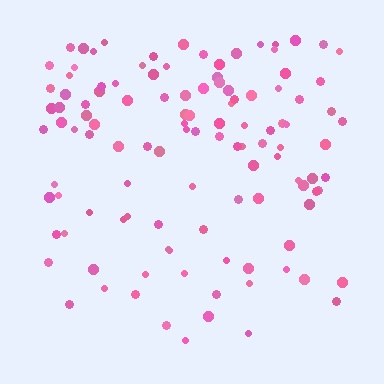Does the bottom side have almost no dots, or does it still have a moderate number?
Still a moderate number, just noticeably fewer than the top.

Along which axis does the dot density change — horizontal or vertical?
Vertical.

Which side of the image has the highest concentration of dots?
The top.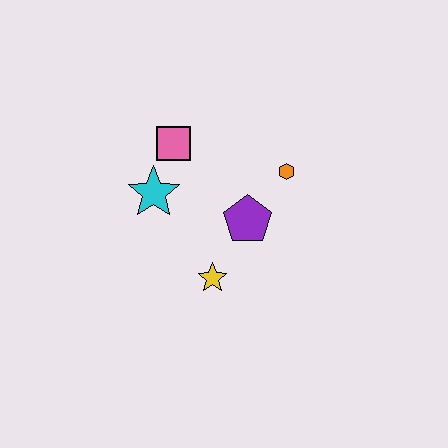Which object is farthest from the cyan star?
The orange hexagon is farthest from the cyan star.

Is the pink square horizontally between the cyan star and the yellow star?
Yes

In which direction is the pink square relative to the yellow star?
The pink square is above the yellow star.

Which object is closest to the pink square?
The cyan star is closest to the pink square.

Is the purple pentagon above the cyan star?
No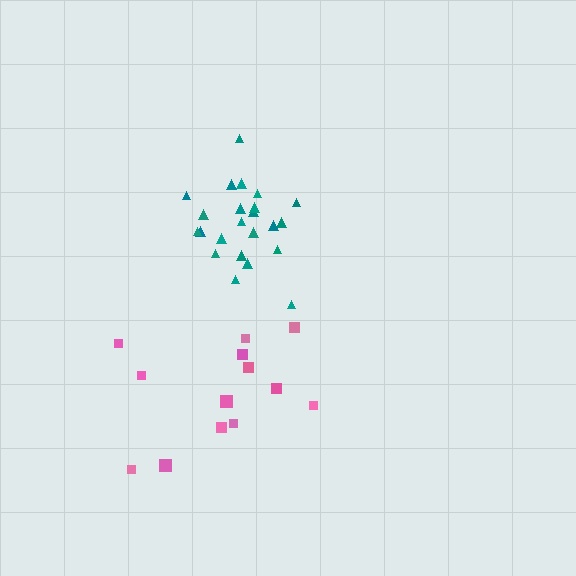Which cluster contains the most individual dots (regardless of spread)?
Teal (23).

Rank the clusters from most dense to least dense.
teal, pink.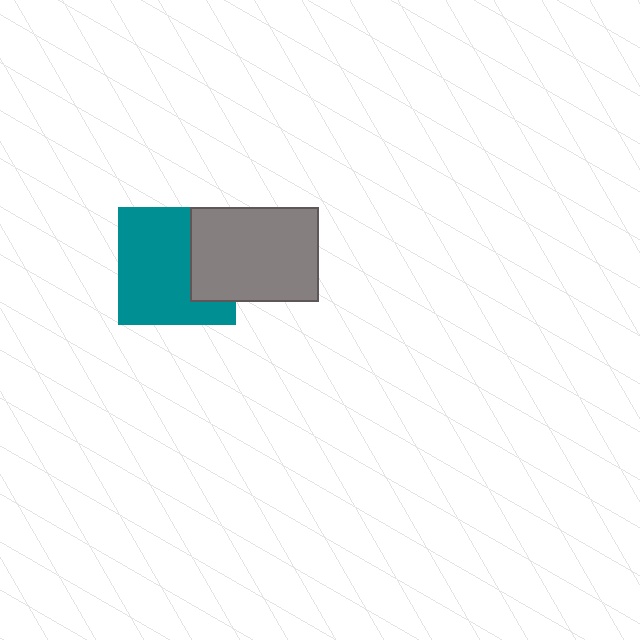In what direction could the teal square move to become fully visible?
The teal square could move left. That would shift it out from behind the gray rectangle entirely.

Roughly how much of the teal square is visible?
Most of it is visible (roughly 69%).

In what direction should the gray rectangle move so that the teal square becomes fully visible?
The gray rectangle should move right. That is the shortest direction to clear the overlap and leave the teal square fully visible.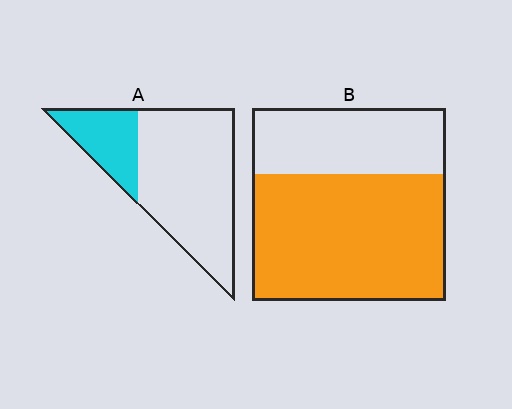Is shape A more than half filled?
No.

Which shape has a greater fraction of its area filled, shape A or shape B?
Shape B.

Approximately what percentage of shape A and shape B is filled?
A is approximately 25% and B is approximately 65%.